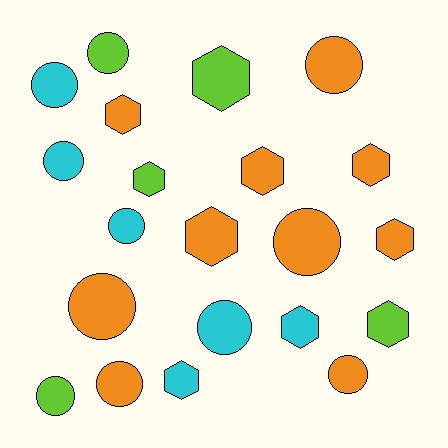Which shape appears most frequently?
Circle, with 11 objects.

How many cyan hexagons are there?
There are 2 cyan hexagons.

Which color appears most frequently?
Orange, with 10 objects.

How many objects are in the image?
There are 21 objects.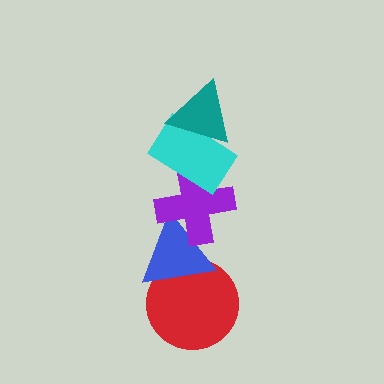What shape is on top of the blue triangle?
The purple cross is on top of the blue triangle.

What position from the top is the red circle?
The red circle is 5th from the top.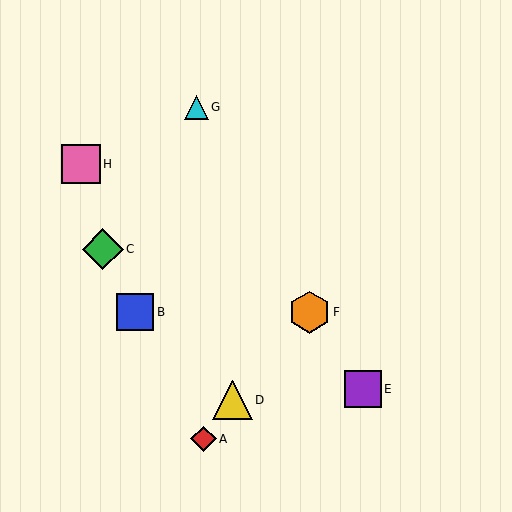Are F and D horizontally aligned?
No, F is at y≈312 and D is at y≈400.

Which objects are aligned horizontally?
Objects B, F are aligned horizontally.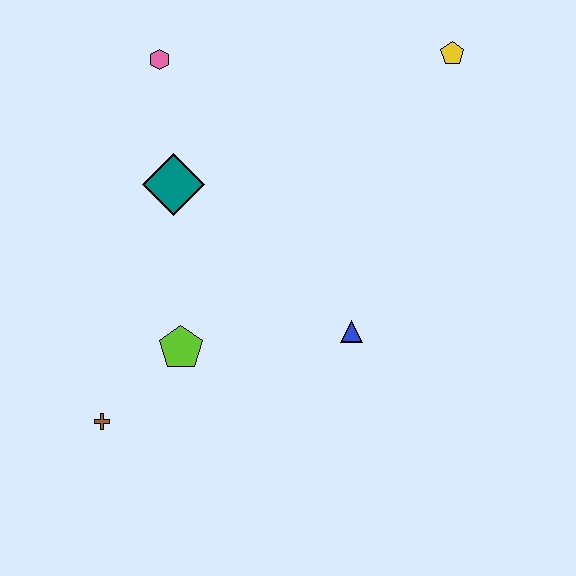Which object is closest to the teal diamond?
The pink hexagon is closest to the teal diamond.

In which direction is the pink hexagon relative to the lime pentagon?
The pink hexagon is above the lime pentagon.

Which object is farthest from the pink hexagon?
The brown cross is farthest from the pink hexagon.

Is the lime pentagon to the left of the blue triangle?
Yes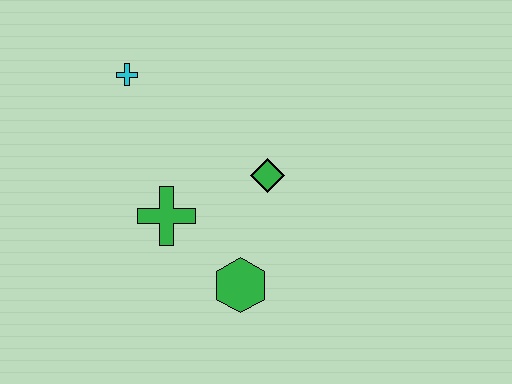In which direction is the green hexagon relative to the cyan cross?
The green hexagon is below the cyan cross.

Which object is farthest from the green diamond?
The cyan cross is farthest from the green diamond.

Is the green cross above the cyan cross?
No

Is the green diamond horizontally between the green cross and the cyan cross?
No